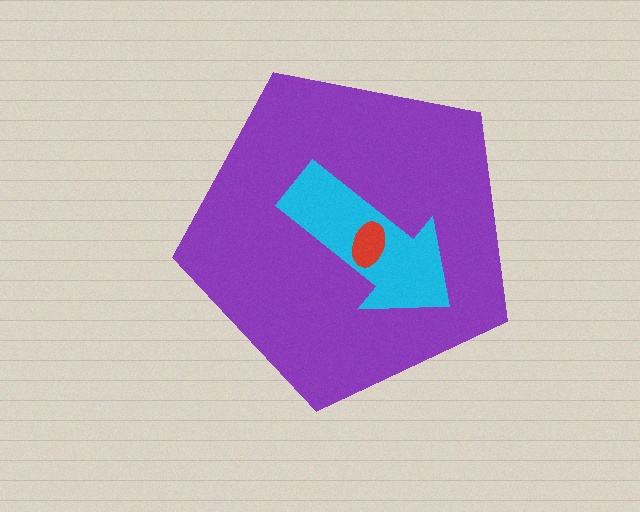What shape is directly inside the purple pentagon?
The cyan arrow.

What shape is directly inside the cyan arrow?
The red ellipse.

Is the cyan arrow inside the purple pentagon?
Yes.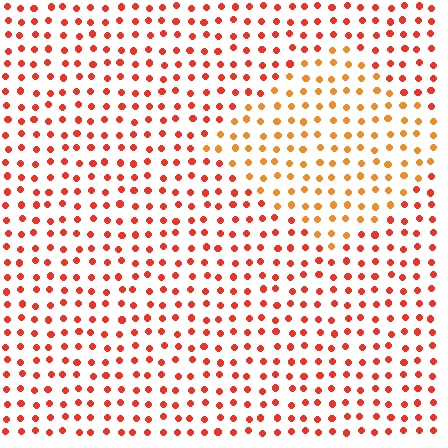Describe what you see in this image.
The image is filled with small red elements in a uniform arrangement. A diamond-shaped region is visible where the elements are tinted to a slightly different hue, forming a subtle color boundary.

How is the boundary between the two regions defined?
The boundary is defined purely by a slight shift in hue (about 28 degrees). Spacing, size, and orientation are identical on both sides.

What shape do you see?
I see a diamond.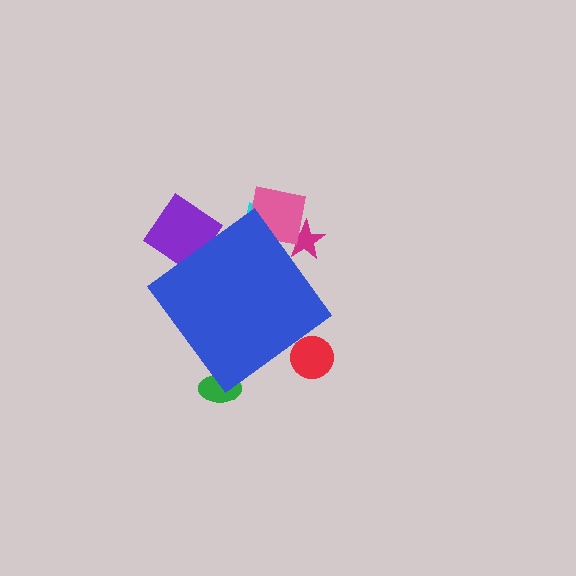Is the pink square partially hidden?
Yes, the pink square is partially hidden behind the blue diamond.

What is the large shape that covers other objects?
A blue diamond.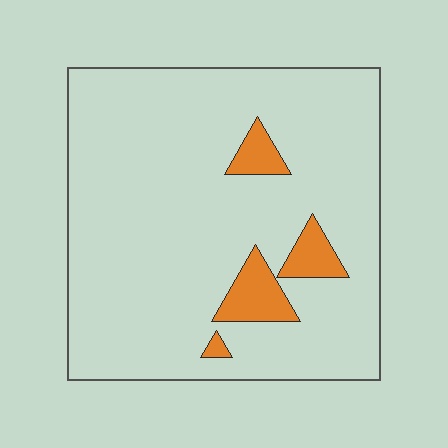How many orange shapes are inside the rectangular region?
4.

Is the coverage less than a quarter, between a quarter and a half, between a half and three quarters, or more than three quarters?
Less than a quarter.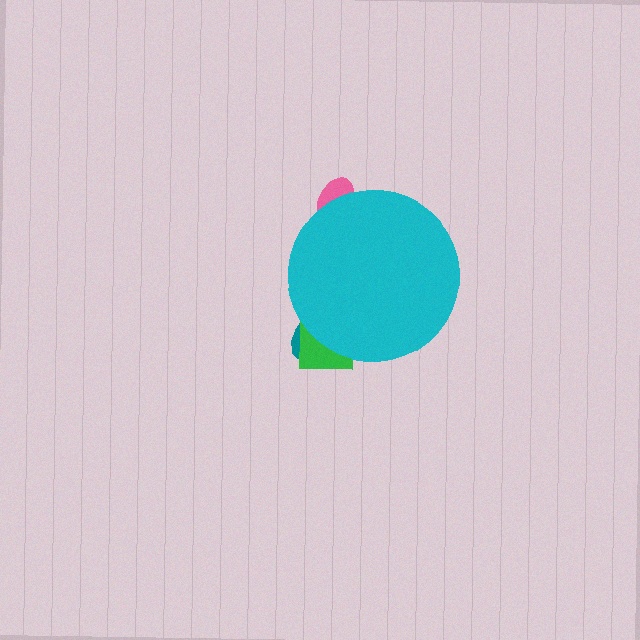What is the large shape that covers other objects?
A cyan circle.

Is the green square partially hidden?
Yes, the green square is partially hidden behind the cyan circle.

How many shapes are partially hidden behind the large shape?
3 shapes are partially hidden.